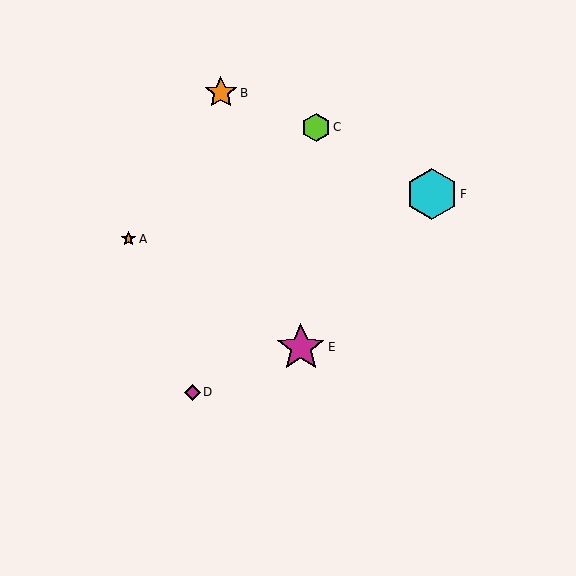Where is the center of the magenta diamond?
The center of the magenta diamond is at (192, 392).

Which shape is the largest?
The cyan hexagon (labeled F) is the largest.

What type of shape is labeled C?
Shape C is a lime hexagon.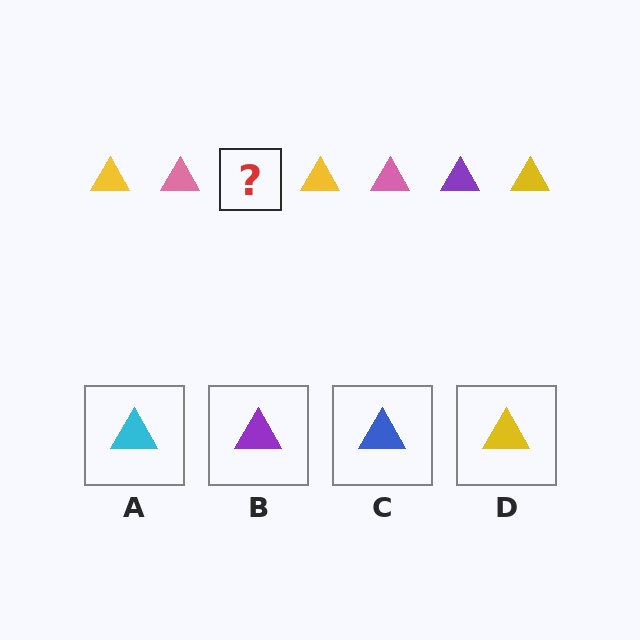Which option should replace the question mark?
Option B.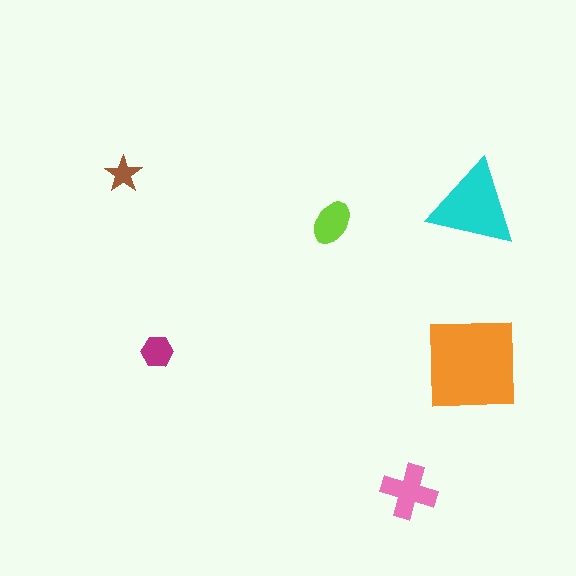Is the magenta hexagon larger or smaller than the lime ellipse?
Smaller.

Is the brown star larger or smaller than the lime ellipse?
Smaller.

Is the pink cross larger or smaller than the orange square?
Smaller.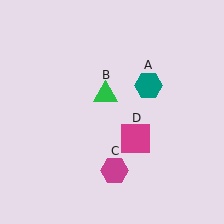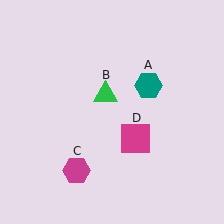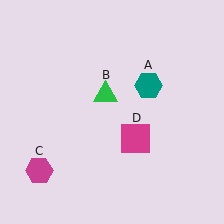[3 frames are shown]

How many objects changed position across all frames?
1 object changed position: magenta hexagon (object C).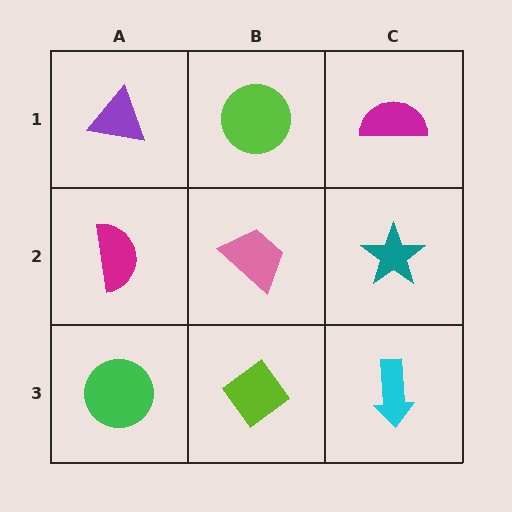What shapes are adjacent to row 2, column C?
A magenta semicircle (row 1, column C), a cyan arrow (row 3, column C), a pink trapezoid (row 2, column B).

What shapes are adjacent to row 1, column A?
A magenta semicircle (row 2, column A), a lime circle (row 1, column B).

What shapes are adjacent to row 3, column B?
A pink trapezoid (row 2, column B), a green circle (row 3, column A), a cyan arrow (row 3, column C).